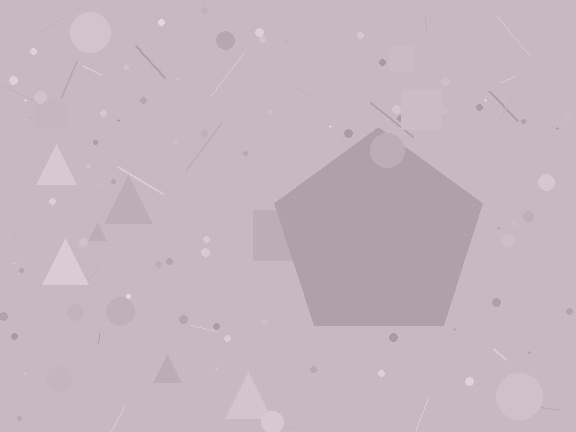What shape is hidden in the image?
A pentagon is hidden in the image.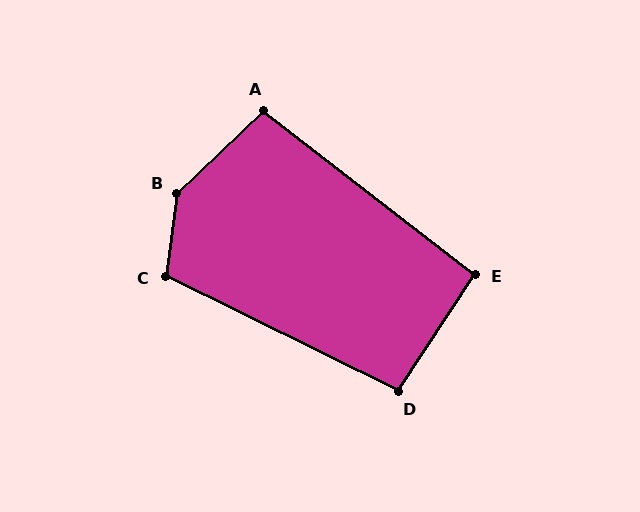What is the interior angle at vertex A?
Approximately 98 degrees (obtuse).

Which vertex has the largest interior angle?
B, at approximately 142 degrees.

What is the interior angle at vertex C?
Approximately 108 degrees (obtuse).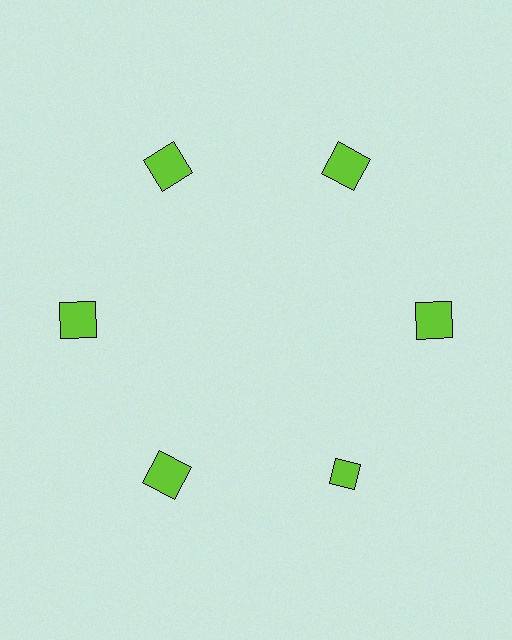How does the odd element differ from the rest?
It has a different shape: diamond instead of square.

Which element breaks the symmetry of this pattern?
The lime diamond at roughly the 5 o'clock position breaks the symmetry. All other shapes are lime squares.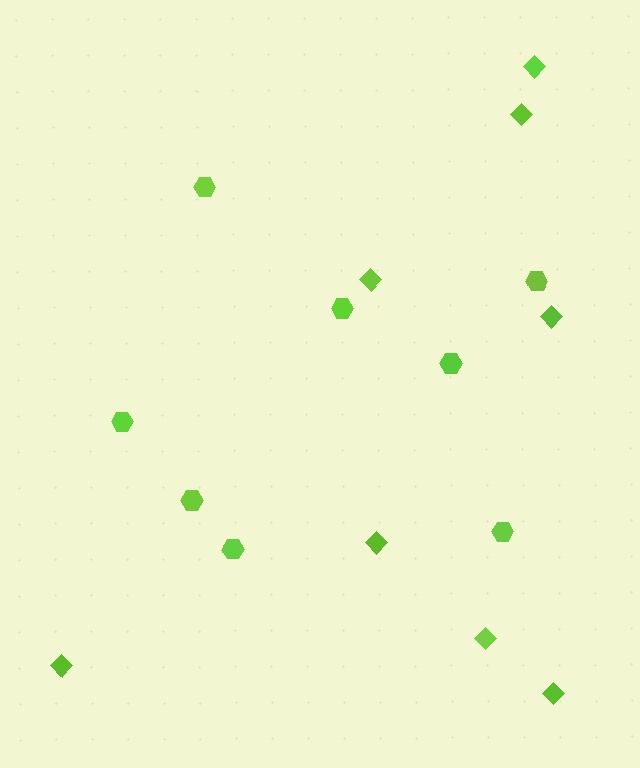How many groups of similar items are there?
There are 2 groups: one group of hexagons (8) and one group of diamonds (8).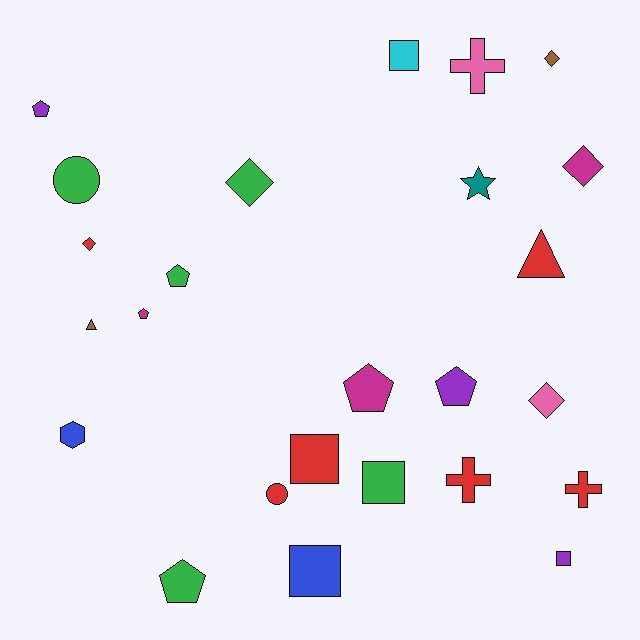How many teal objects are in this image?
There is 1 teal object.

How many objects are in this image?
There are 25 objects.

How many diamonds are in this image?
There are 5 diamonds.